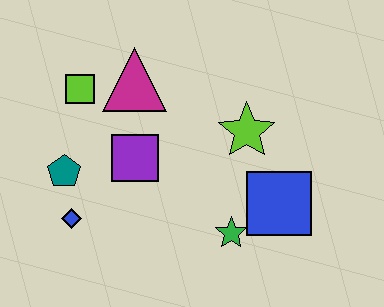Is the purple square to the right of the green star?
No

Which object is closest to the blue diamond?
The teal pentagon is closest to the blue diamond.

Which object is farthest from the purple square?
The blue square is farthest from the purple square.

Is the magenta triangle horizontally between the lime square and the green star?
Yes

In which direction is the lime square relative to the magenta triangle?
The lime square is to the left of the magenta triangle.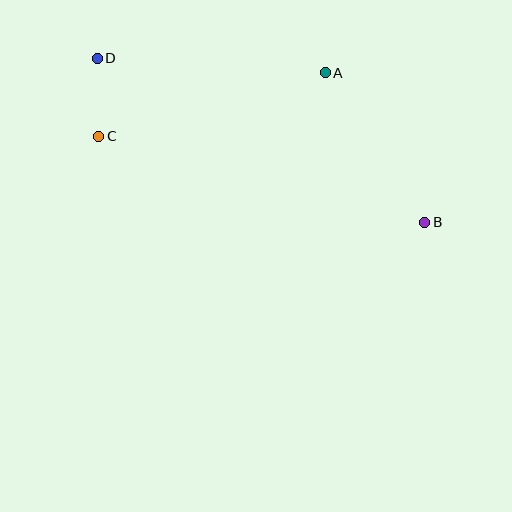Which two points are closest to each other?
Points C and D are closest to each other.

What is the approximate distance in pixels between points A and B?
The distance between A and B is approximately 180 pixels.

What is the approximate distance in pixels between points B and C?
The distance between B and C is approximately 337 pixels.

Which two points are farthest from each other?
Points B and D are farthest from each other.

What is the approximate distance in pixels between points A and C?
The distance between A and C is approximately 236 pixels.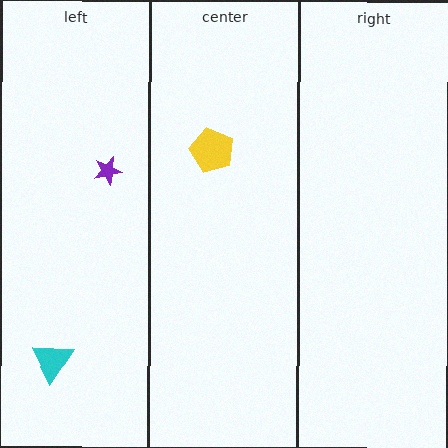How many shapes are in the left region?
2.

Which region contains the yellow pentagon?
The center region.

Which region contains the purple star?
The left region.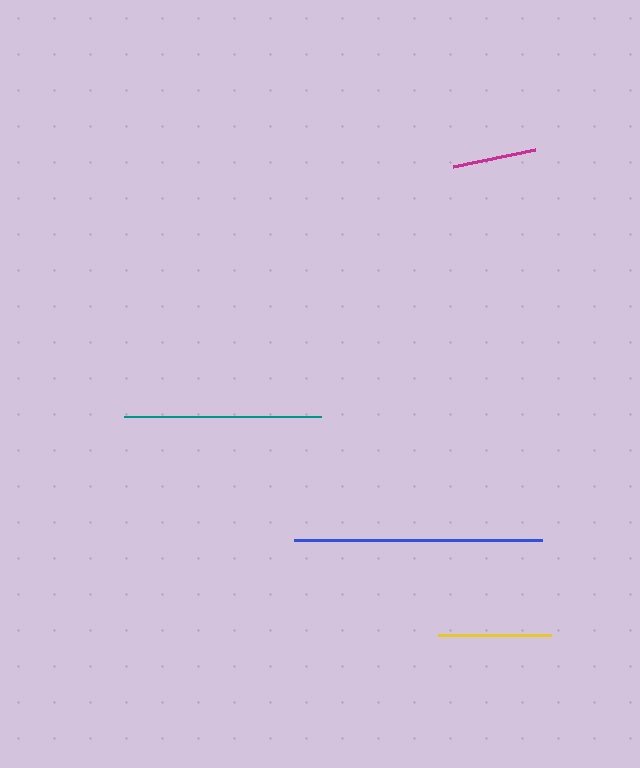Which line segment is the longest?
The blue line is the longest at approximately 248 pixels.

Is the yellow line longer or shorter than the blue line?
The blue line is longer than the yellow line.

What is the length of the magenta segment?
The magenta segment is approximately 84 pixels long.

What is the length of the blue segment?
The blue segment is approximately 248 pixels long.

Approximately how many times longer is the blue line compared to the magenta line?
The blue line is approximately 2.9 times the length of the magenta line.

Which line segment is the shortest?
The magenta line is the shortest at approximately 84 pixels.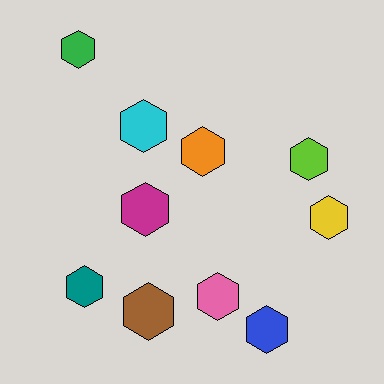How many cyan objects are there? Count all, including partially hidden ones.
There is 1 cyan object.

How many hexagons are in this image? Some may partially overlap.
There are 10 hexagons.